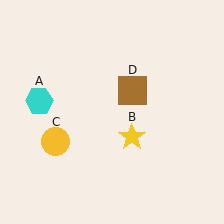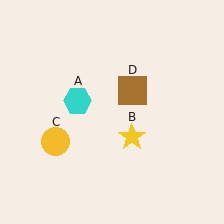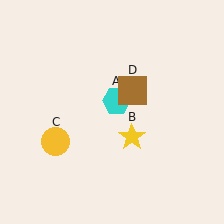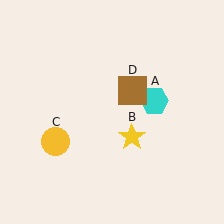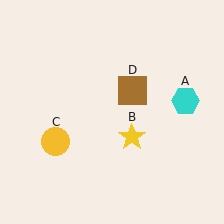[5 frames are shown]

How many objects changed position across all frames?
1 object changed position: cyan hexagon (object A).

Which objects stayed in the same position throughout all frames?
Yellow star (object B) and yellow circle (object C) and brown square (object D) remained stationary.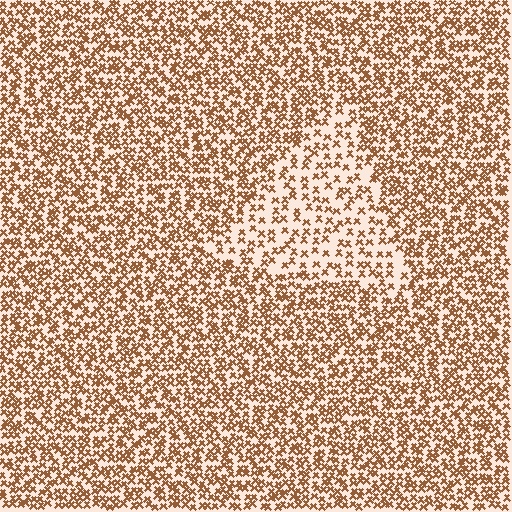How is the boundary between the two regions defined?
The boundary is defined by a change in element density (approximately 2.0x ratio). All elements are the same color, size, and shape.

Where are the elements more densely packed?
The elements are more densely packed outside the triangle boundary.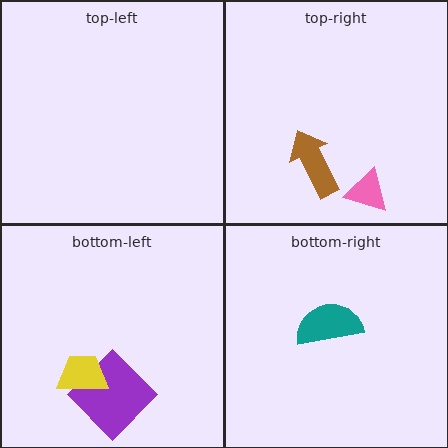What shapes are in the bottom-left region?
The purple diamond, the yellow trapezoid.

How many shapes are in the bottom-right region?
1.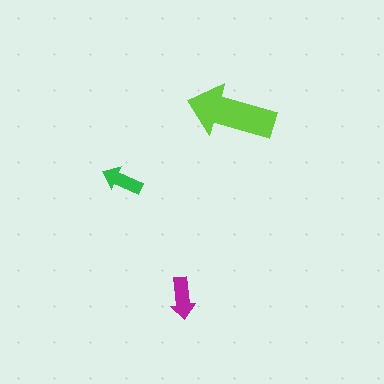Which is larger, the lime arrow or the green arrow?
The lime one.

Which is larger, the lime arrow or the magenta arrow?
The lime one.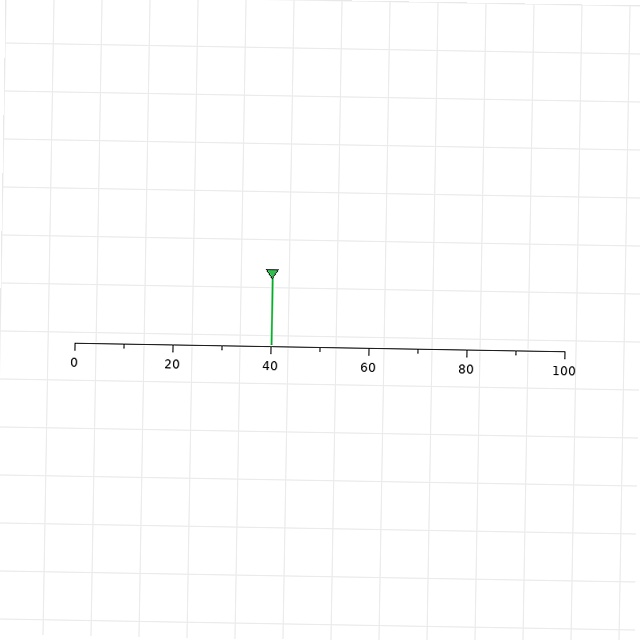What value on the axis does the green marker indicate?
The marker indicates approximately 40.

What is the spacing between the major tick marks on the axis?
The major ticks are spaced 20 apart.